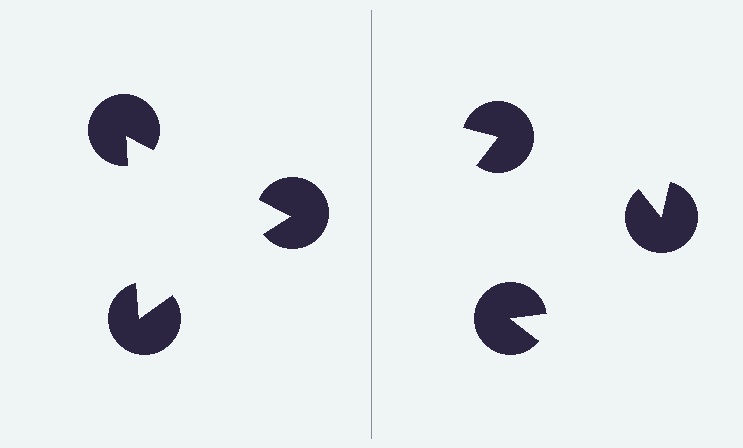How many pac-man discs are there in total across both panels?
6 — 3 on each side.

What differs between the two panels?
The pac-man discs are positioned identically on both sides; only the wedge orientations differ. On the left they align to a triangle; on the right they are misaligned.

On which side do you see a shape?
An illusory triangle appears on the left side. On the right side the wedge cuts are rotated, so no coherent shape forms.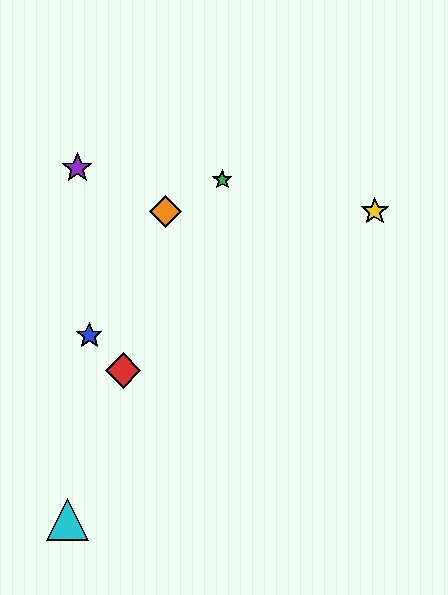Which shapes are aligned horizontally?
The yellow star, the orange diamond are aligned horizontally.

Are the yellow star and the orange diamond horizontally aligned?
Yes, both are at y≈211.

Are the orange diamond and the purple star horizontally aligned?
No, the orange diamond is at y≈211 and the purple star is at y≈168.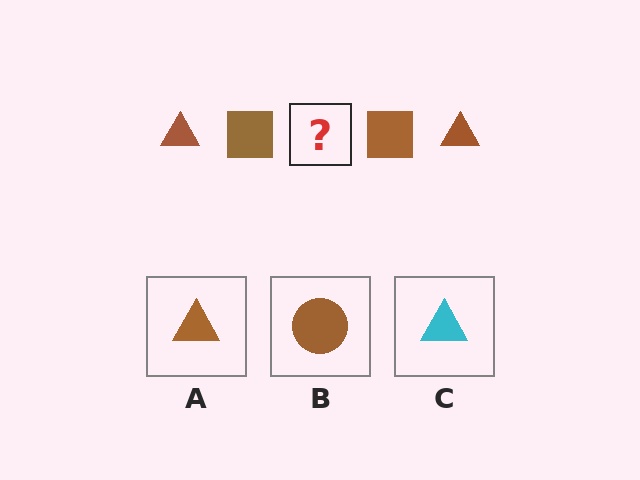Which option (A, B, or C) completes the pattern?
A.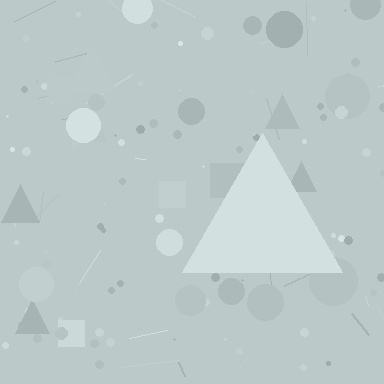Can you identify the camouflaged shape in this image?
The camouflaged shape is a triangle.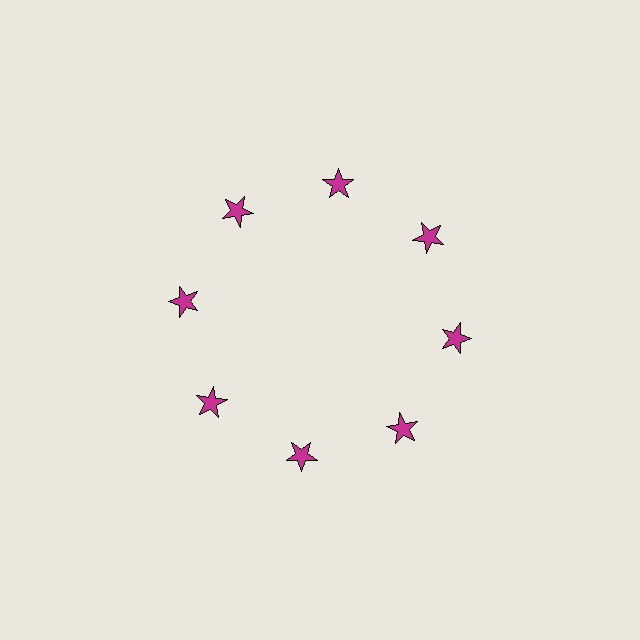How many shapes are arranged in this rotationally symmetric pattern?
There are 8 shapes, arranged in 8 groups of 1.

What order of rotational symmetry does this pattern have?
This pattern has 8-fold rotational symmetry.